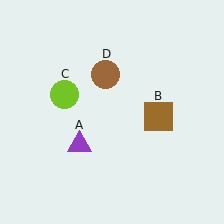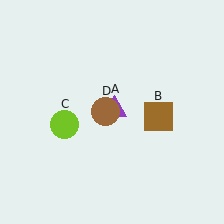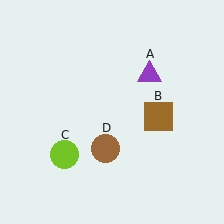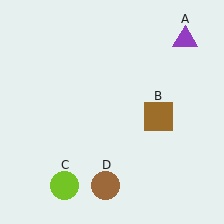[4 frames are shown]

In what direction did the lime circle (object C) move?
The lime circle (object C) moved down.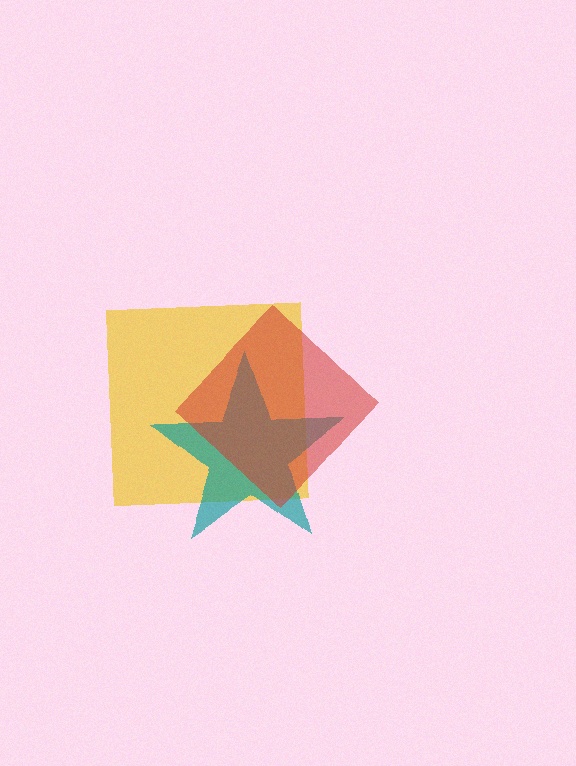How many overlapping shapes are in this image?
There are 3 overlapping shapes in the image.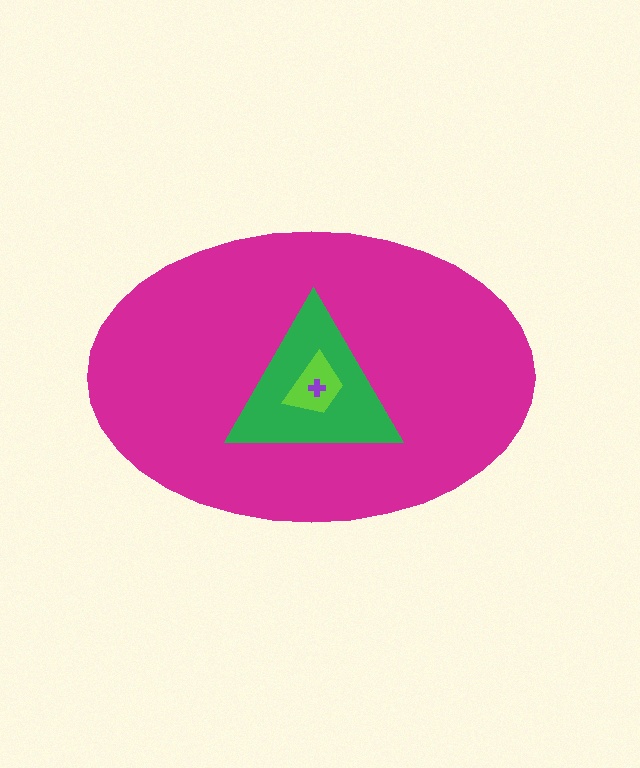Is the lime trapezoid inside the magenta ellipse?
Yes.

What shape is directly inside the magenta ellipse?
The green triangle.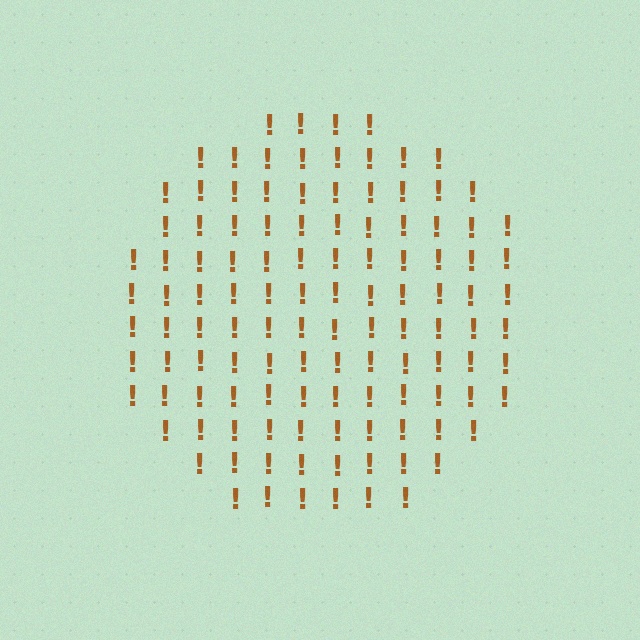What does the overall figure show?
The overall figure shows a circle.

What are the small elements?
The small elements are exclamation marks.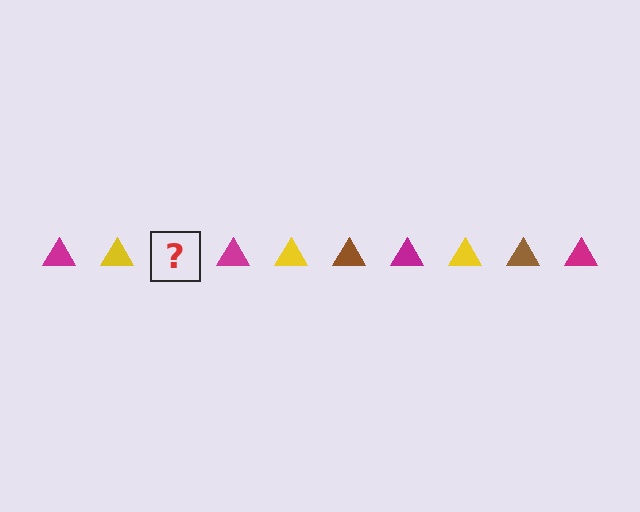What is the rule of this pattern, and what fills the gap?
The rule is that the pattern cycles through magenta, yellow, brown triangles. The gap should be filled with a brown triangle.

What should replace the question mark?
The question mark should be replaced with a brown triangle.